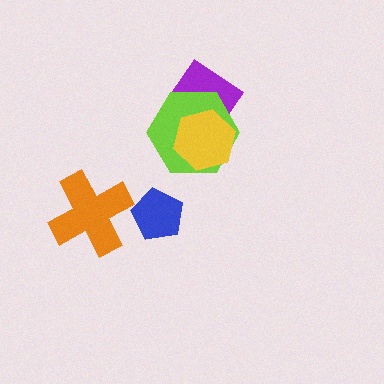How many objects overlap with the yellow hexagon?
2 objects overlap with the yellow hexagon.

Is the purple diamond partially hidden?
Yes, it is partially covered by another shape.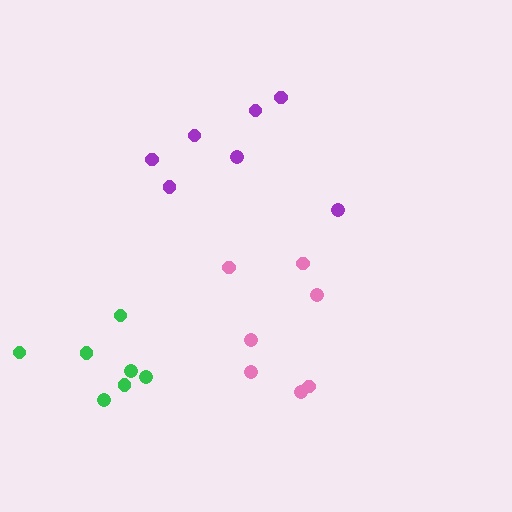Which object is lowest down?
The green cluster is bottommost.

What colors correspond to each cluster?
The clusters are colored: pink, purple, green.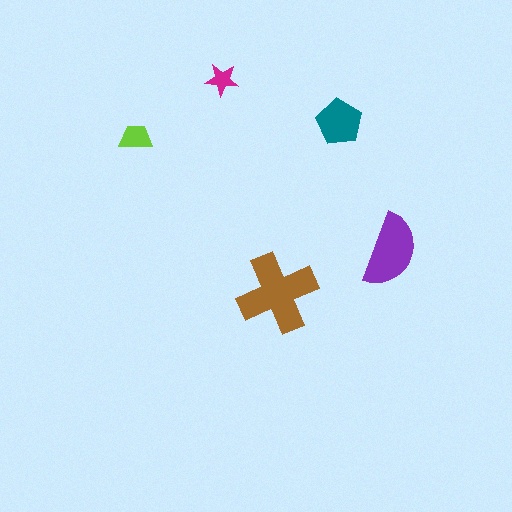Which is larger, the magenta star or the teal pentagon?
The teal pentagon.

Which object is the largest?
The brown cross.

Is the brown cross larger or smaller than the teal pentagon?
Larger.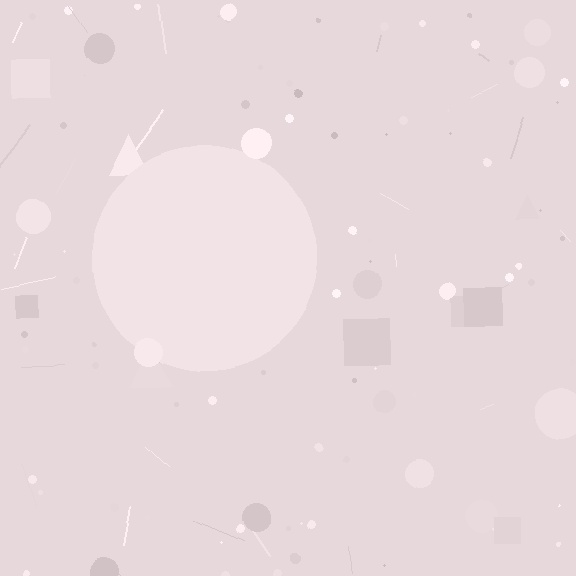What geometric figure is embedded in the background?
A circle is embedded in the background.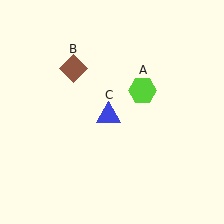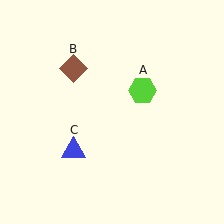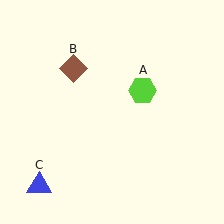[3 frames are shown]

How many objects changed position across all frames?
1 object changed position: blue triangle (object C).